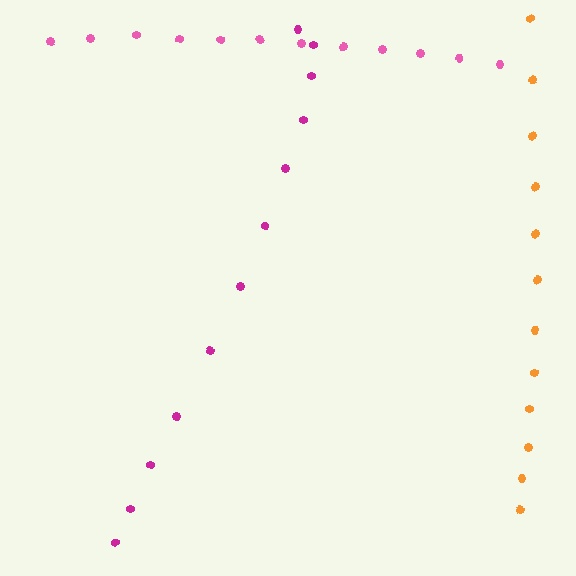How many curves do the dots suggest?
There are 3 distinct paths.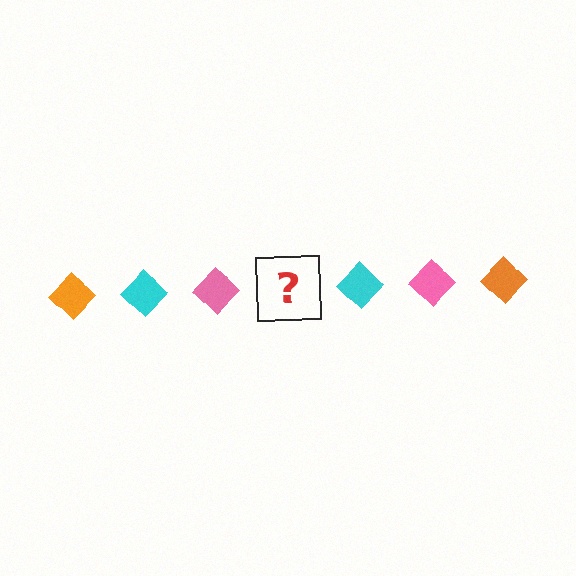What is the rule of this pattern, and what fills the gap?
The rule is that the pattern cycles through orange, cyan, pink diamonds. The gap should be filled with an orange diamond.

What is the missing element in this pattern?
The missing element is an orange diamond.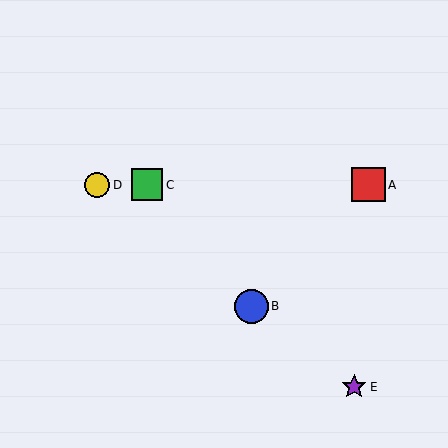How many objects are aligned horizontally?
3 objects (A, C, D) are aligned horizontally.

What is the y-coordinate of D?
Object D is at y≈185.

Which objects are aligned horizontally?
Objects A, C, D are aligned horizontally.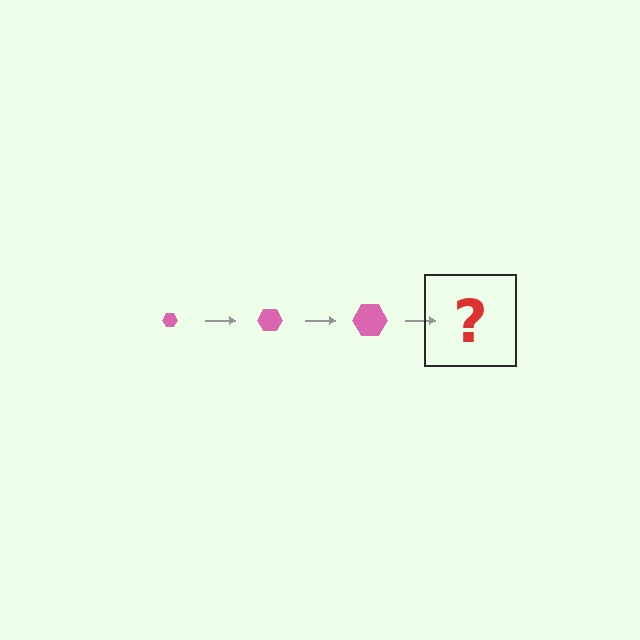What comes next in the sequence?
The next element should be a pink hexagon, larger than the previous one.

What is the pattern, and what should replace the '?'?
The pattern is that the hexagon gets progressively larger each step. The '?' should be a pink hexagon, larger than the previous one.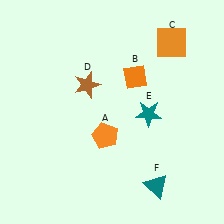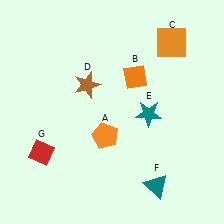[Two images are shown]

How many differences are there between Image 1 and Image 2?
There is 1 difference between the two images.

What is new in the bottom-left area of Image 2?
A red diamond (G) was added in the bottom-left area of Image 2.